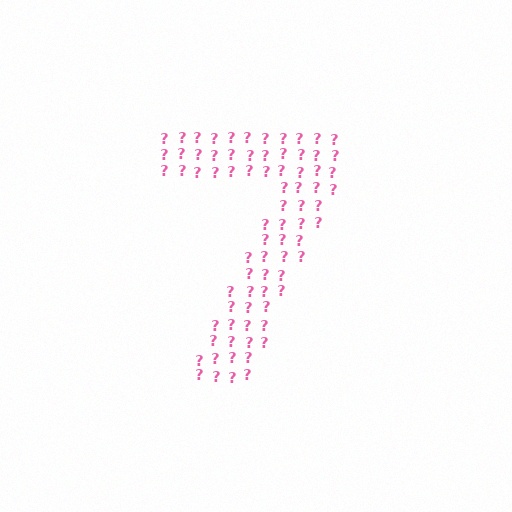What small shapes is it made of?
It is made of small question marks.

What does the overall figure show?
The overall figure shows the digit 7.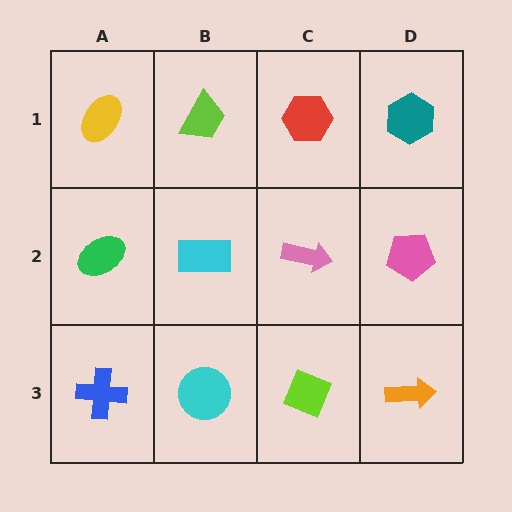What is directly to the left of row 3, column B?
A blue cross.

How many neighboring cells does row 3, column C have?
3.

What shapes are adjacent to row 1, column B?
A cyan rectangle (row 2, column B), a yellow ellipse (row 1, column A), a red hexagon (row 1, column C).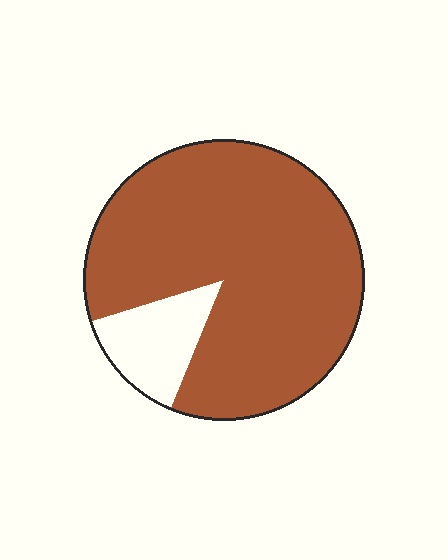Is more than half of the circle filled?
Yes.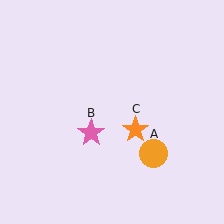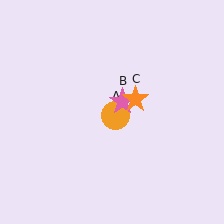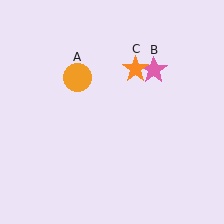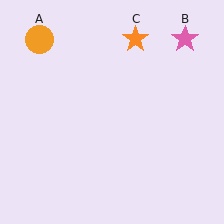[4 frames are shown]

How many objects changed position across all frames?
3 objects changed position: orange circle (object A), pink star (object B), orange star (object C).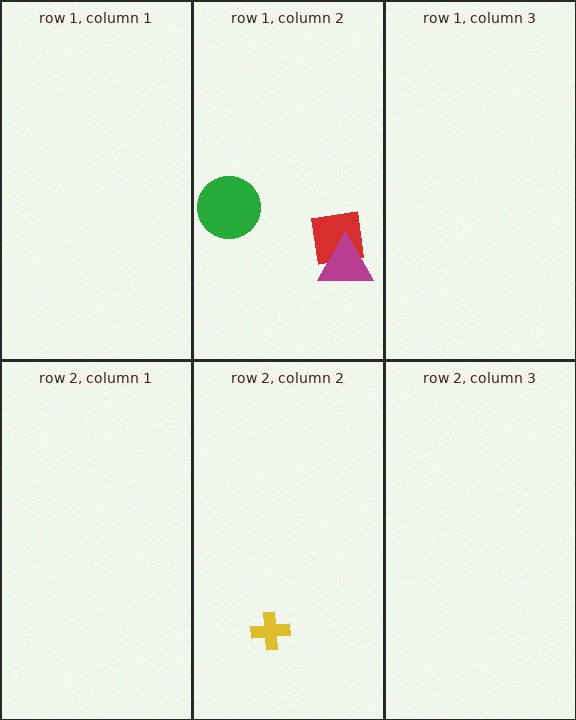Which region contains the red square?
The row 1, column 2 region.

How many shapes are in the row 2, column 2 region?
1.